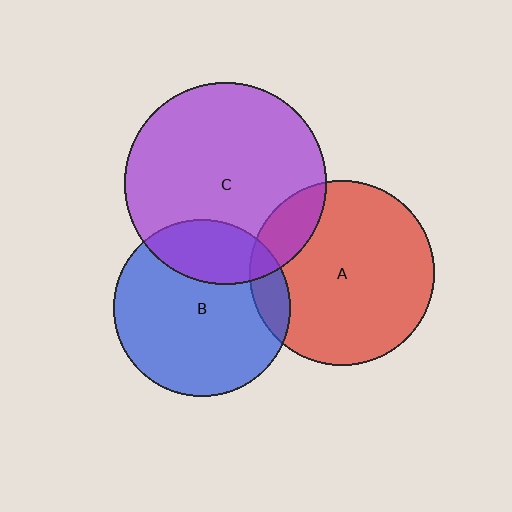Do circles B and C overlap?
Yes.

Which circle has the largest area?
Circle C (purple).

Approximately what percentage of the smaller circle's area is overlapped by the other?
Approximately 25%.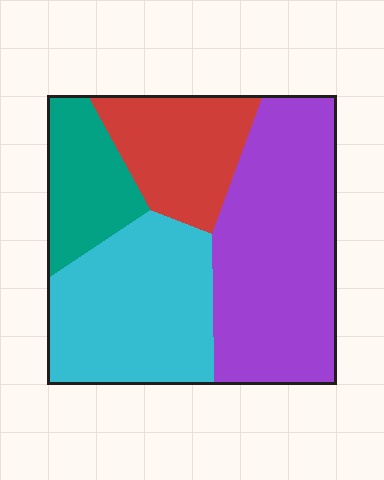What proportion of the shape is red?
Red covers about 20% of the shape.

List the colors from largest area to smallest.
From largest to smallest: purple, cyan, red, teal.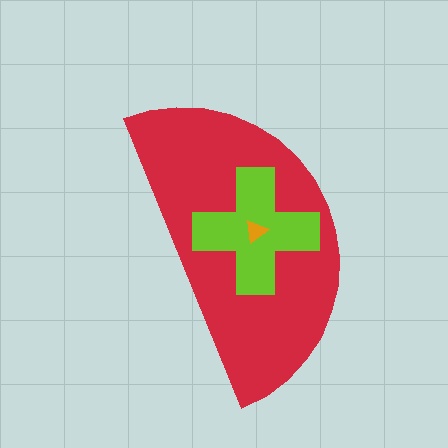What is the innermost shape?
The orange triangle.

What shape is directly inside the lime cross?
The orange triangle.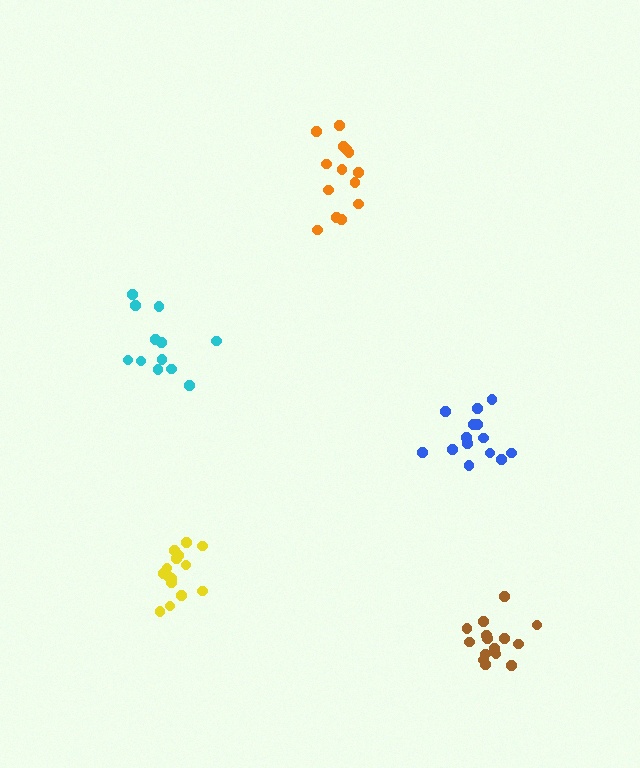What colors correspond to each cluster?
The clusters are colored: cyan, yellow, brown, orange, blue.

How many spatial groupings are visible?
There are 5 spatial groupings.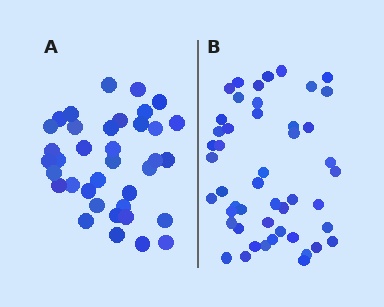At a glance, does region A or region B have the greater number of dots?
Region B (the right region) has more dots.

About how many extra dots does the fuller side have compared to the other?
Region B has roughly 12 or so more dots than region A.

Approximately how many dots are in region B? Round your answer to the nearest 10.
About 50 dots. (The exact count is 48, which rounds to 50.)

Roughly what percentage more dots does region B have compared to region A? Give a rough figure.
About 30% more.